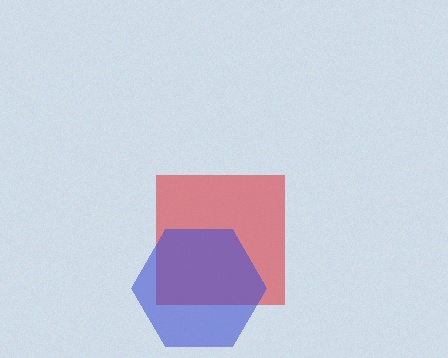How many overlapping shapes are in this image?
There are 2 overlapping shapes in the image.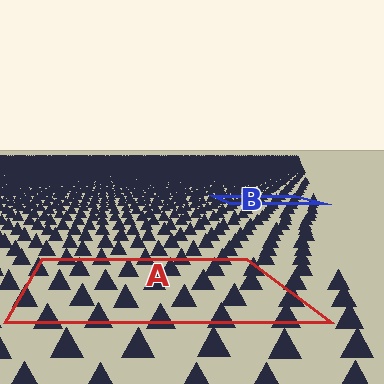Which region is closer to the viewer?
Region A is closer. The texture elements there are larger and more spread out.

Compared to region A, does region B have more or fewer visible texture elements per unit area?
Region B has more texture elements per unit area — they are packed more densely because it is farther away.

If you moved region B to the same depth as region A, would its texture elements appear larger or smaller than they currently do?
They would appear larger. At a closer depth, the same texture elements are projected at a bigger on-screen size.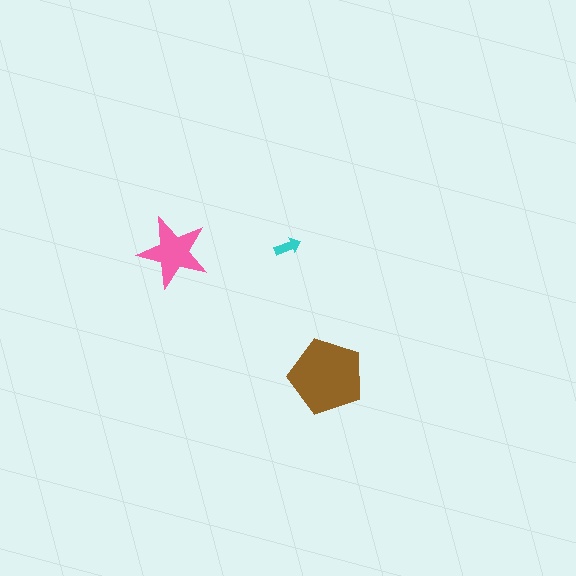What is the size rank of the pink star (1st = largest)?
2nd.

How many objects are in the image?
There are 3 objects in the image.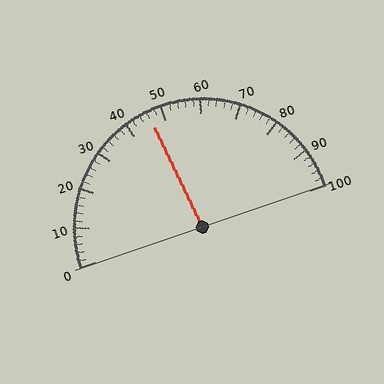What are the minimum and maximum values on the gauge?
The gauge ranges from 0 to 100.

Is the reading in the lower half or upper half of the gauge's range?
The reading is in the lower half of the range (0 to 100).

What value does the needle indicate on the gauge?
The needle indicates approximately 46.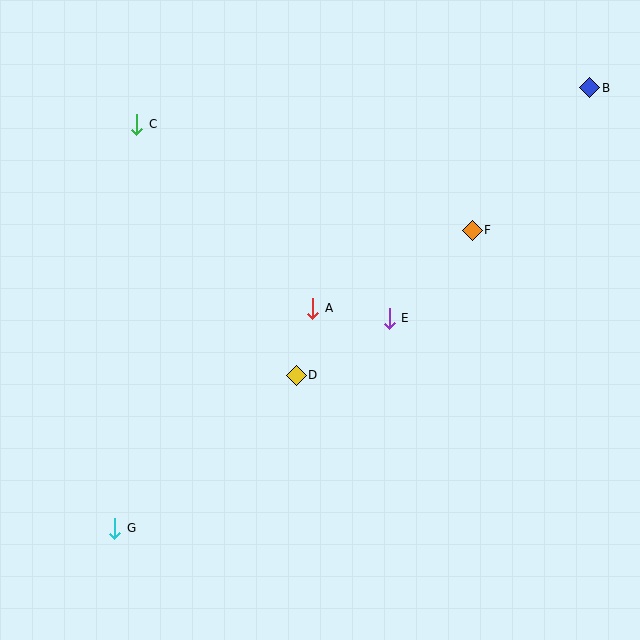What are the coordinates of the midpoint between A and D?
The midpoint between A and D is at (305, 342).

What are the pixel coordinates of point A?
Point A is at (313, 308).